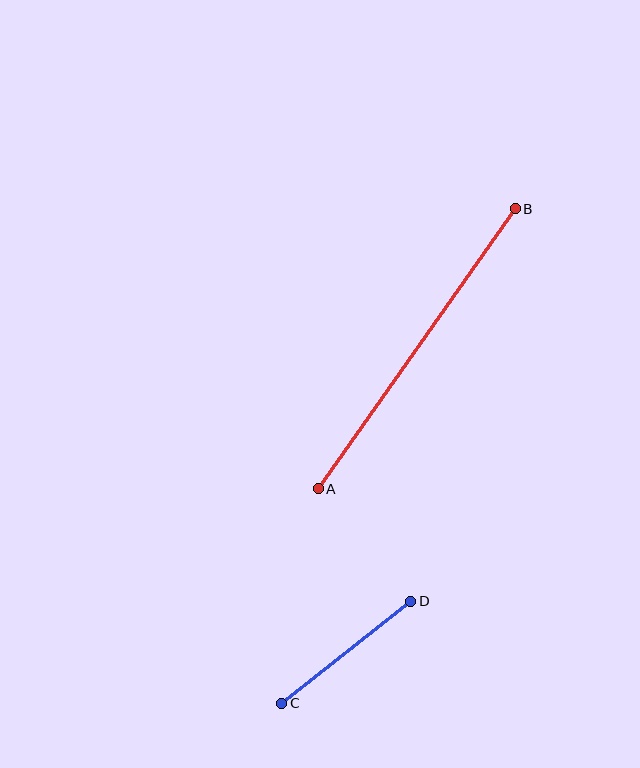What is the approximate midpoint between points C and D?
The midpoint is at approximately (346, 652) pixels.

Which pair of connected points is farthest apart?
Points A and B are farthest apart.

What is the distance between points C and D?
The distance is approximately 165 pixels.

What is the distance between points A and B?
The distance is approximately 342 pixels.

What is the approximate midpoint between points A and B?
The midpoint is at approximately (417, 349) pixels.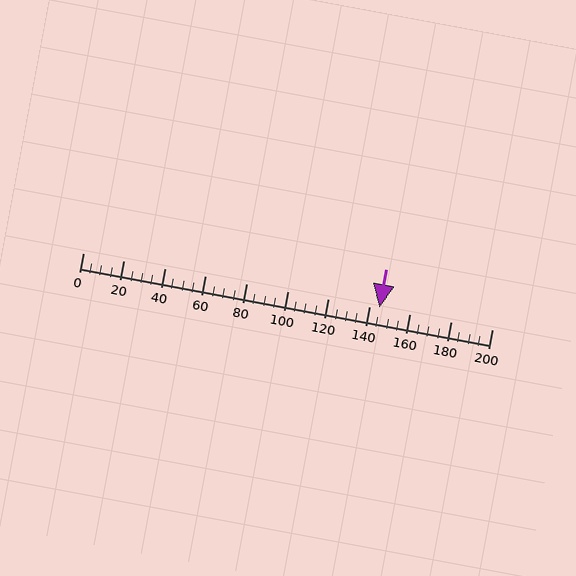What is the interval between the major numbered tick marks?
The major tick marks are spaced 20 units apart.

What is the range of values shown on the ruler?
The ruler shows values from 0 to 200.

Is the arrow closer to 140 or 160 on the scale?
The arrow is closer to 140.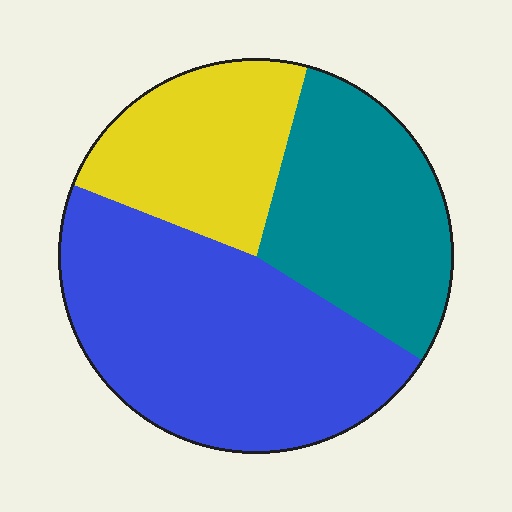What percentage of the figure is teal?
Teal covers 30% of the figure.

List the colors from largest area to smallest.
From largest to smallest: blue, teal, yellow.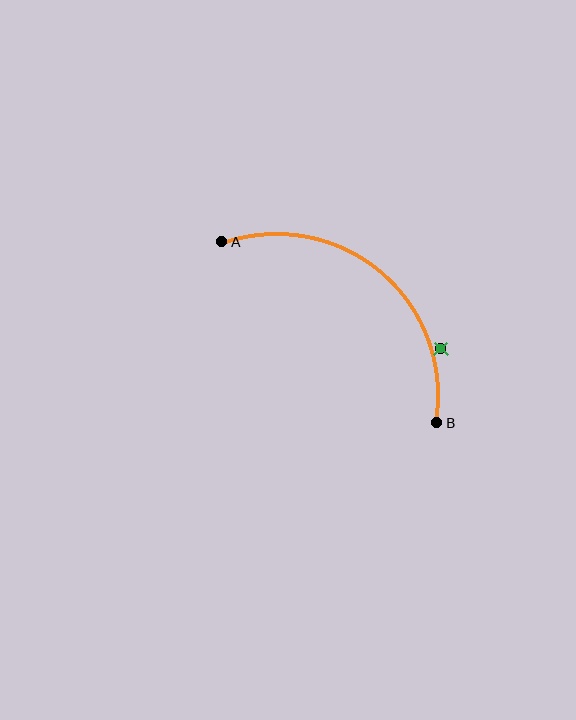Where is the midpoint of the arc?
The arc midpoint is the point on the curve farthest from the straight line joining A and B. It sits above and to the right of that line.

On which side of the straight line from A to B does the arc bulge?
The arc bulges above and to the right of the straight line connecting A and B.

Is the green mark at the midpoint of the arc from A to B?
No — the green mark does not lie on the arc at all. It sits slightly outside the curve.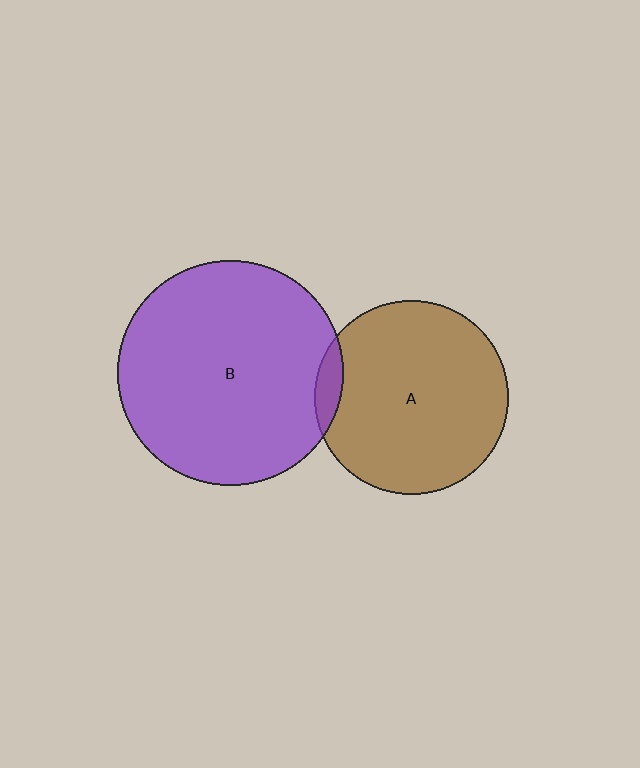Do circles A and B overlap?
Yes.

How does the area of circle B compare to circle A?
Approximately 1.3 times.